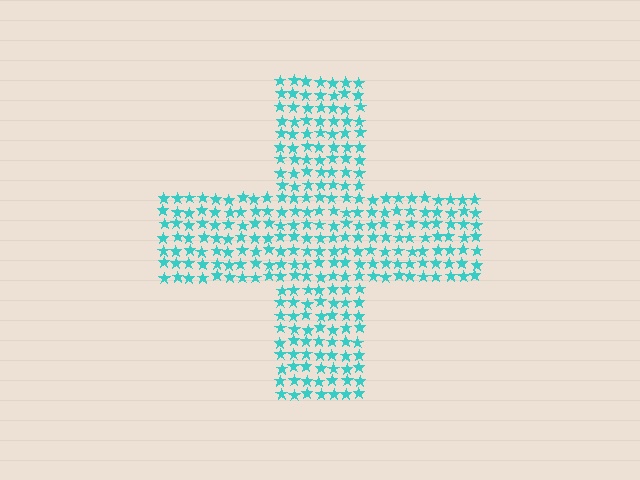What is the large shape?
The large shape is a cross.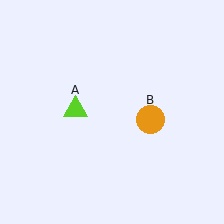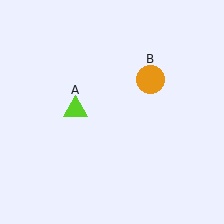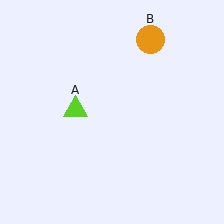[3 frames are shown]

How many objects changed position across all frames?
1 object changed position: orange circle (object B).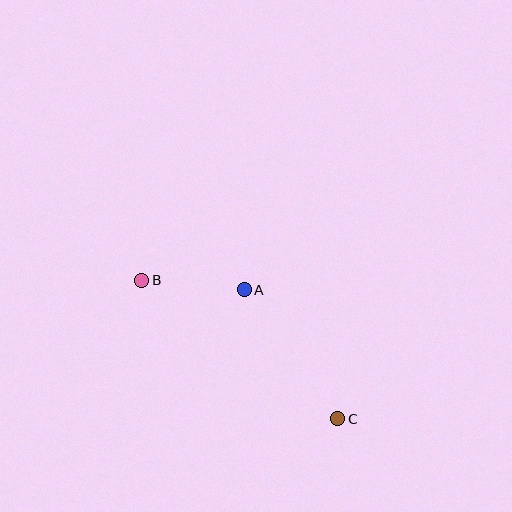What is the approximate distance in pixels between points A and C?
The distance between A and C is approximately 160 pixels.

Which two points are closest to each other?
Points A and B are closest to each other.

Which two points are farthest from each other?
Points B and C are farthest from each other.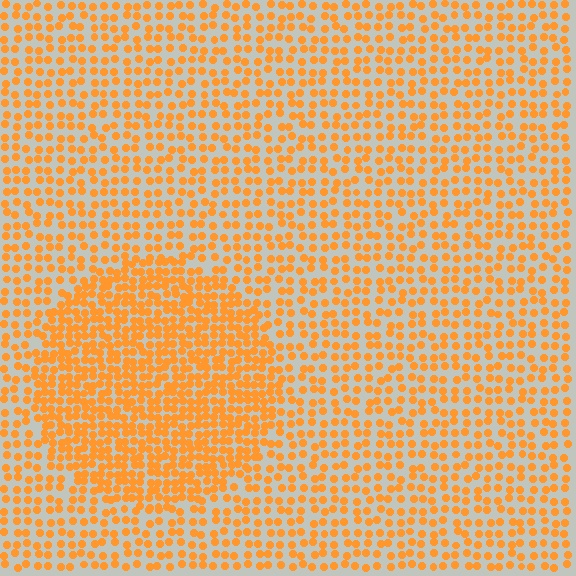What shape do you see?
I see a circle.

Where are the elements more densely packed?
The elements are more densely packed inside the circle boundary.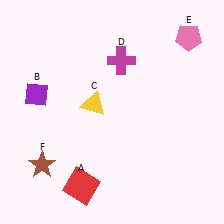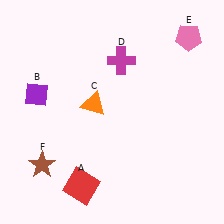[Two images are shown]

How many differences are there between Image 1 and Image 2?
There is 1 difference between the two images.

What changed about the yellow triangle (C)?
In Image 1, C is yellow. In Image 2, it changed to orange.